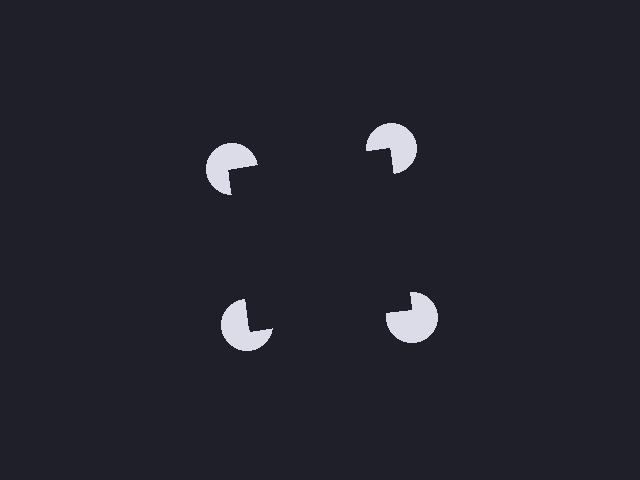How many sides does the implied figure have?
4 sides.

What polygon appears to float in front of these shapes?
An illusory square — its edges are inferred from the aligned wedge cuts in the pac-man discs, not physically drawn.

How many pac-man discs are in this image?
There are 4 — one at each vertex of the illusory square.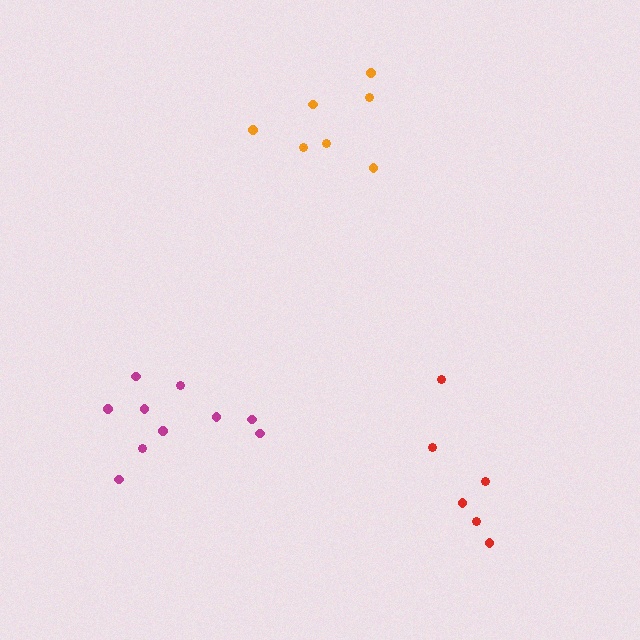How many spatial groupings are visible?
There are 3 spatial groupings.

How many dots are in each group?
Group 1: 10 dots, Group 2: 7 dots, Group 3: 6 dots (23 total).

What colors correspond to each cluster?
The clusters are colored: magenta, orange, red.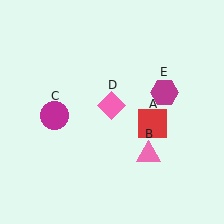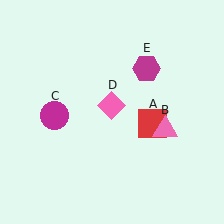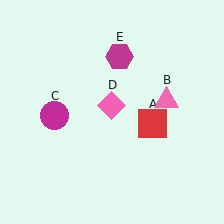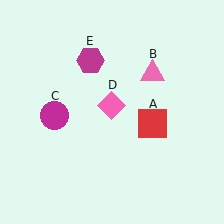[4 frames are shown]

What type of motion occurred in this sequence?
The pink triangle (object B), magenta hexagon (object E) rotated counterclockwise around the center of the scene.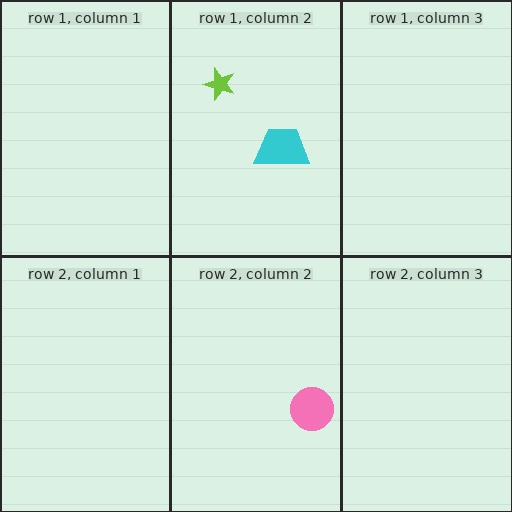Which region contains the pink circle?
The row 2, column 2 region.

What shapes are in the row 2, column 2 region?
The pink circle.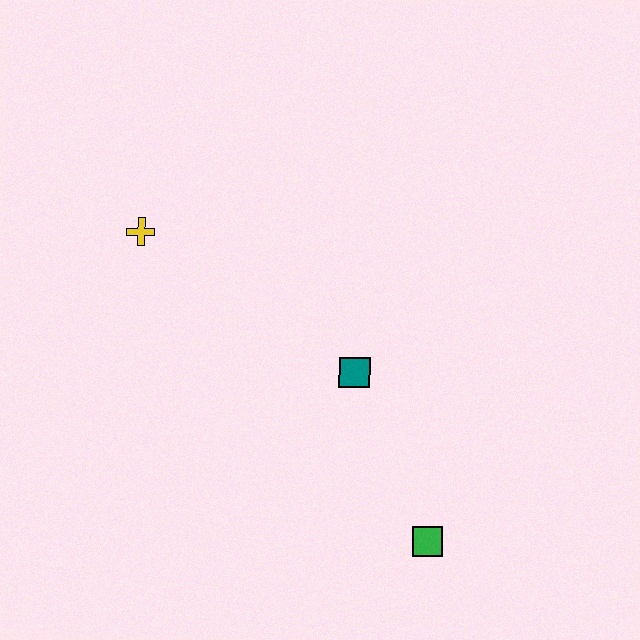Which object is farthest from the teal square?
The yellow cross is farthest from the teal square.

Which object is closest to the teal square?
The green square is closest to the teal square.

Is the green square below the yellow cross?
Yes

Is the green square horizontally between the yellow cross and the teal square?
No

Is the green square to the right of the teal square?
Yes